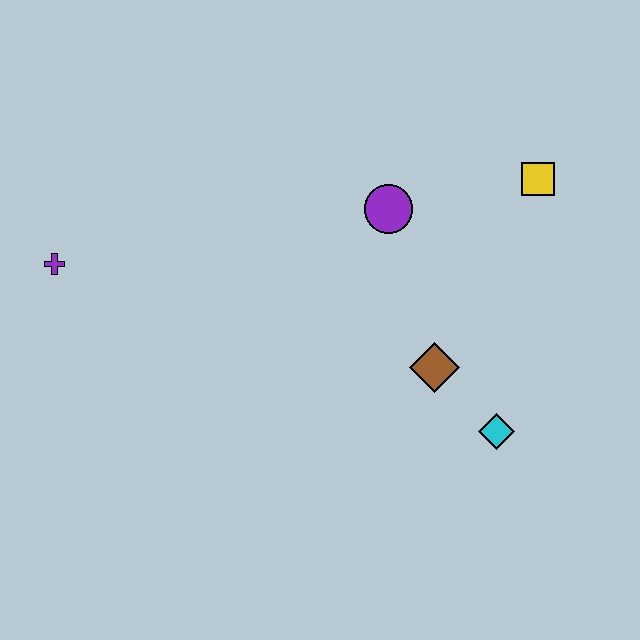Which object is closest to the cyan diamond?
The brown diamond is closest to the cyan diamond.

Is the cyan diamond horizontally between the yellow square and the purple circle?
Yes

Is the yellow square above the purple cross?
Yes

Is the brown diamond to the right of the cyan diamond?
No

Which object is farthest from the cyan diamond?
The purple cross is farthest from the cyan diamond.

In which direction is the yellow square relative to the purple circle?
The yellow square is to the right of the purple circle.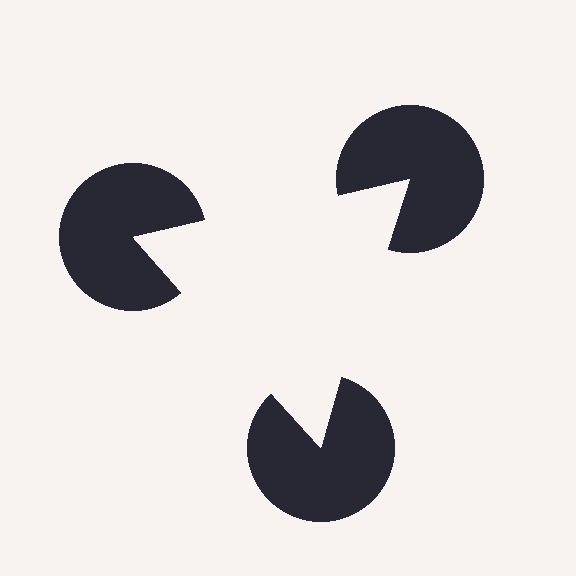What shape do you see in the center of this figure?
An illusory triangle — its edges are inferred from the aligned wedge cuts in the pac-man discs, not physically drawn.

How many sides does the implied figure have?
3 sides.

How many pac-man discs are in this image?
There are 3 — one at each vertex of the illusory triangle.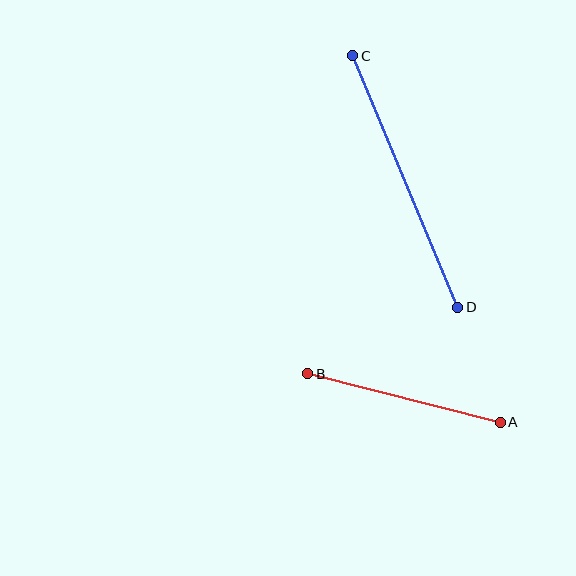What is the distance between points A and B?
The distance is approximately 199 pixels.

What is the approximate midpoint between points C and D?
The midpoint is at approximately (405, 181) pixels.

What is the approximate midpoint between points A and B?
The midpoint is at approximately (404, 398) pixels.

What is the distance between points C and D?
The distance is approximately 273 pixels.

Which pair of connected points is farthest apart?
Points C and D are farthest apart.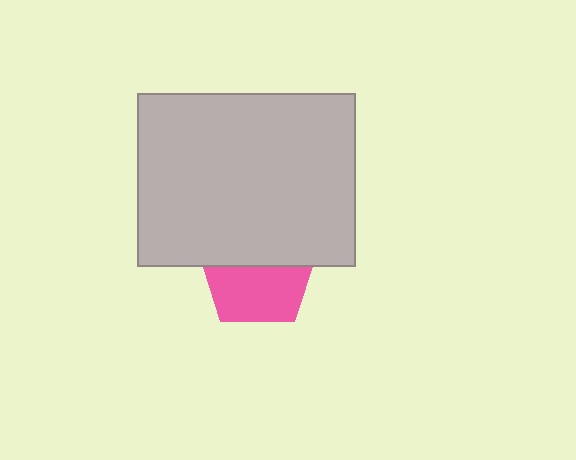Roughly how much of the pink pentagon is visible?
About half of it is visible (roughly 53%).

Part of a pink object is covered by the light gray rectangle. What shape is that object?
It is a pentagon.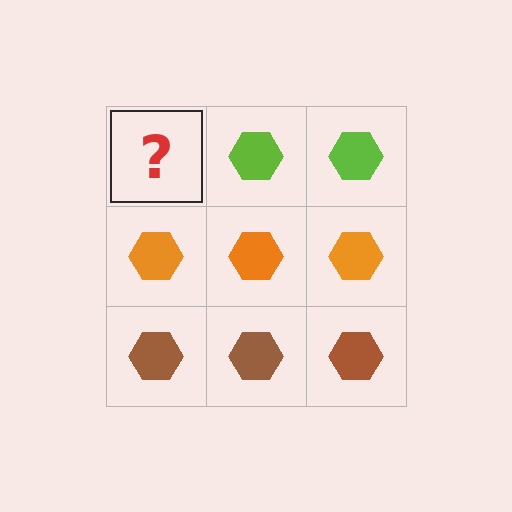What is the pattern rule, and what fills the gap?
The rule is that each row has a consistent color. The gap should be filled with a lime hexagon.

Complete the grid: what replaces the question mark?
The question mark should be replaced with a lime hexagon.